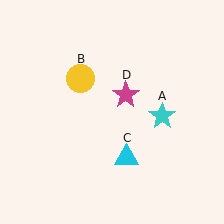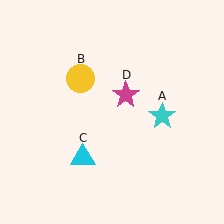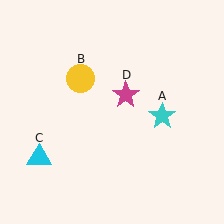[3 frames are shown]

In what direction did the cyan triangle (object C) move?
The cyan triangle (object C) moved left.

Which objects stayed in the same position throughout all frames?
Cyan star (object A) and yellow circle (object B) and magenta star (object D) remained stationary.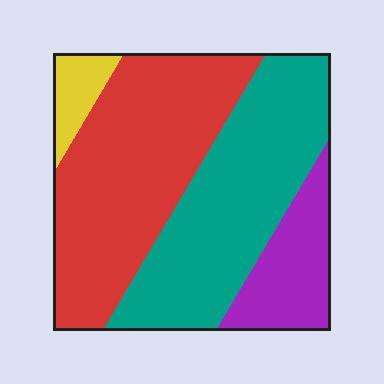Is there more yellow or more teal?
Teal.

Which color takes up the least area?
Yellow, at roughly 5%.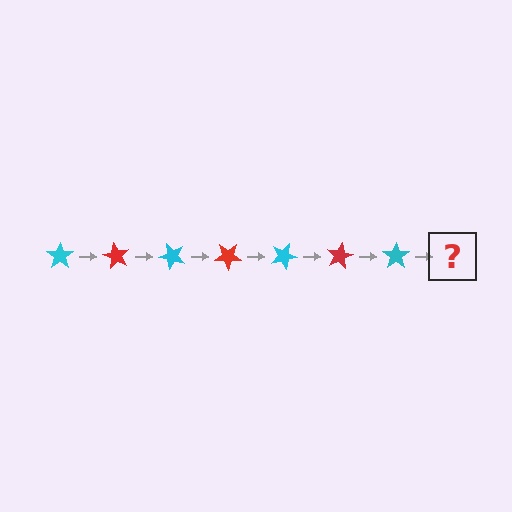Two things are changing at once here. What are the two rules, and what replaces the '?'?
The two rules are that it rotates 60 degrees each step and the color cycles through cyan and red. The '?' should be a red star, rotated 420 degrees from the start.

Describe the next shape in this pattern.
It should be a red star, rotated 420 degrees from the start.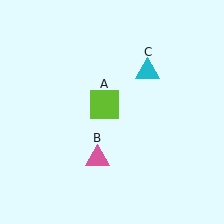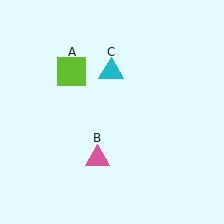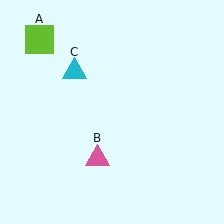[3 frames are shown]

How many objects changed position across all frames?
2 objects changed position: lime square (object A), cyan triangle (object C).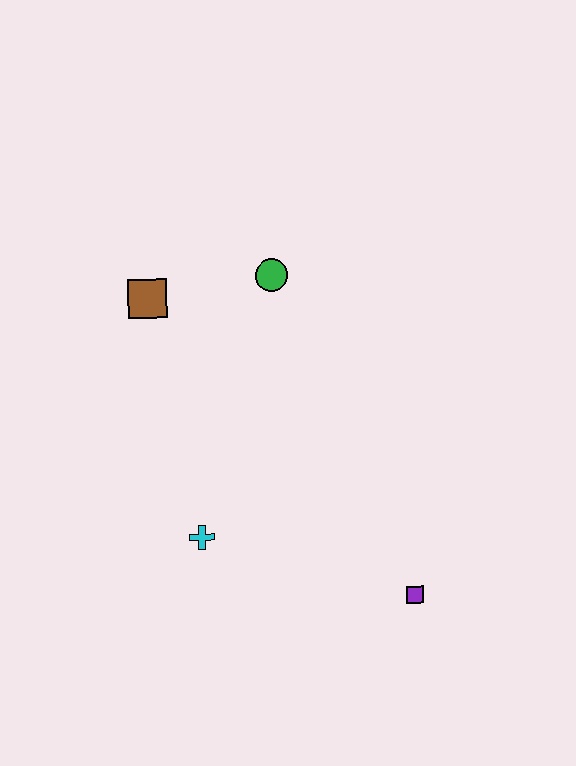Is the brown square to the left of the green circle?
Yes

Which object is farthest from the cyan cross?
The green circle is farthest from the cyan cross.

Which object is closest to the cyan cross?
The purple square is closest to the cyan cross.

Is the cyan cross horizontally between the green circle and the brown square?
Yes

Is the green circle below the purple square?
No